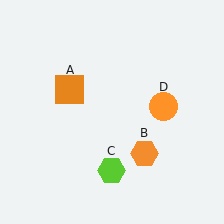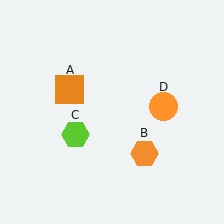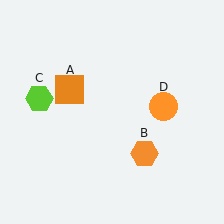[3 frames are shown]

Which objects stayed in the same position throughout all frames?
Orange square (object A) and orange hexagon (object B) and orange circle (object D) remained stationary.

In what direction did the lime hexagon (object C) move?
The lime hexagon (object C) moved up and to the left.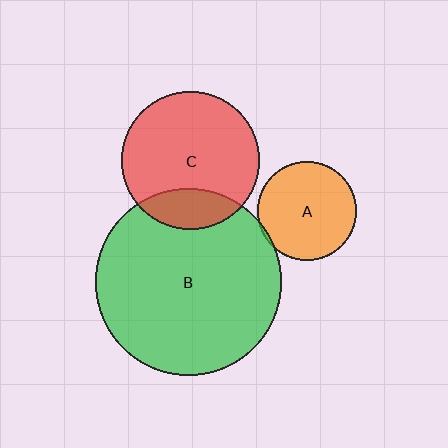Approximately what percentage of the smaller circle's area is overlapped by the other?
Approximately 5%.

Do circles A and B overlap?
Yes.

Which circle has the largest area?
Circle B (green).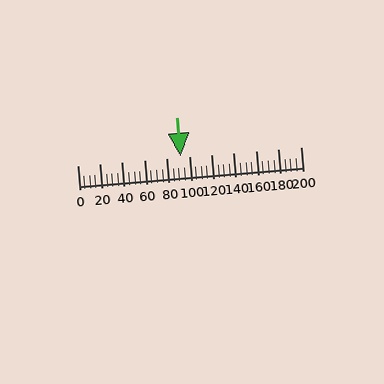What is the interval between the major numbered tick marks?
The major tick marks are spaced 20 units apart.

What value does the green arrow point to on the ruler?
The green arrow points to approximately 92.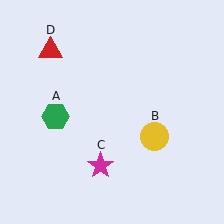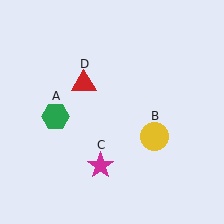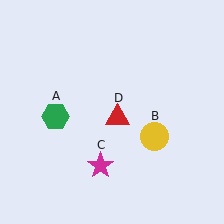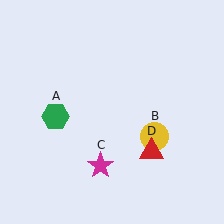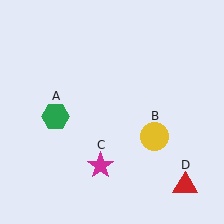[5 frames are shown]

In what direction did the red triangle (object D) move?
The red triangle (object D) moved down and to the right.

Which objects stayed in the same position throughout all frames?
Green hexagon (object A) and yellow circle (object B) and magenta star (object C) remained stationary.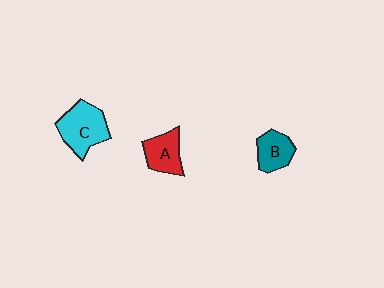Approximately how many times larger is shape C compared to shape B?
Approximately 1.6 times.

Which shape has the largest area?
Shape C (cyan).